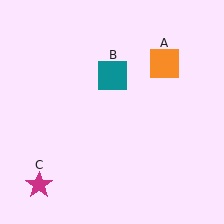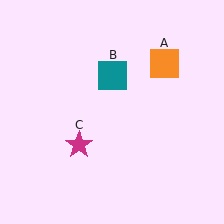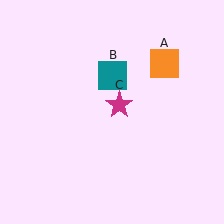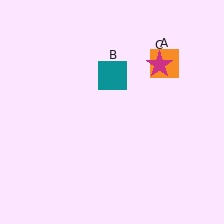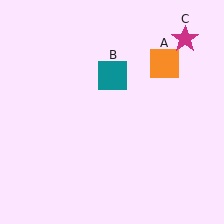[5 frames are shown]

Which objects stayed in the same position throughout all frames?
Orange square (object A) and teal square (object B) remained stationary.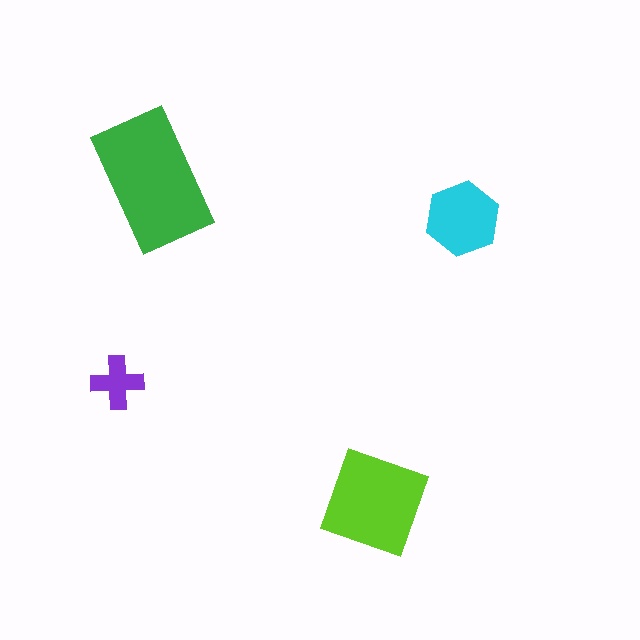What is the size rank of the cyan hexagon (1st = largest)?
3rd.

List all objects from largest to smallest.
The green rectangle, the lime diamond, the cyan hexagon, the purple cross.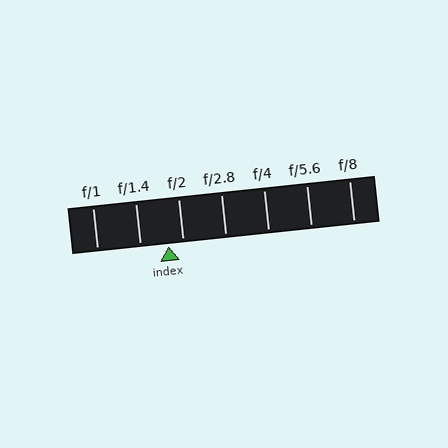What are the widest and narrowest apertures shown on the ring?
The widest aperture shown is f/1 and the narrowest is f/8.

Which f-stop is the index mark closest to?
The index mark is closest to f/2.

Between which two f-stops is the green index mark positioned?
The index mark is between f/1.4 and f/2.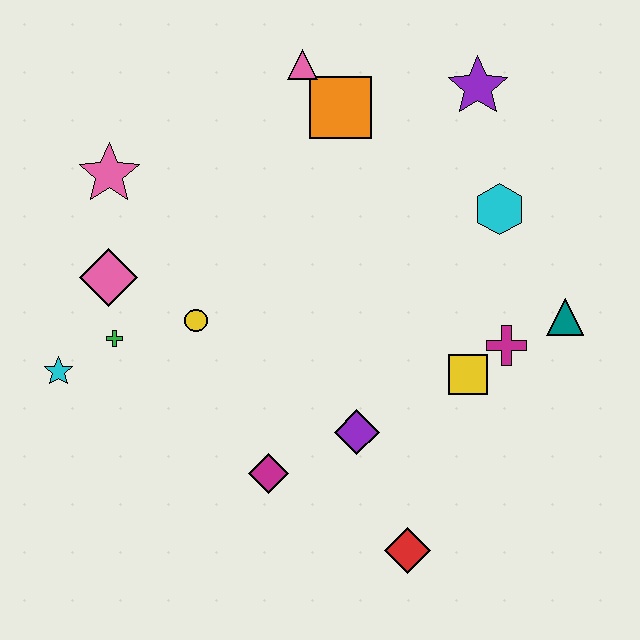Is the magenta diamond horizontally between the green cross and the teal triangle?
Yes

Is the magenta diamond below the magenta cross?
Yes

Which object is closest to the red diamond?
The purple diamond is closest to the red diamond.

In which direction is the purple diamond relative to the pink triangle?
The purple diamond is below the pink triangle.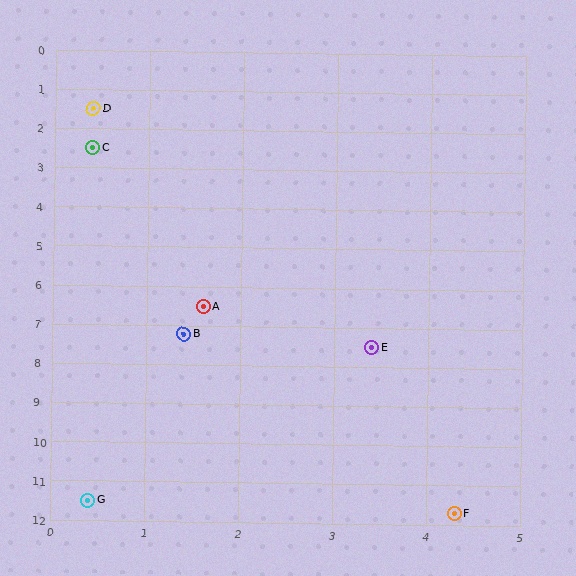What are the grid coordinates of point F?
Point F is at approximately (4.3, 11.7).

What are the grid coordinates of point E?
Point E is at approximately (3.4, 7.5).